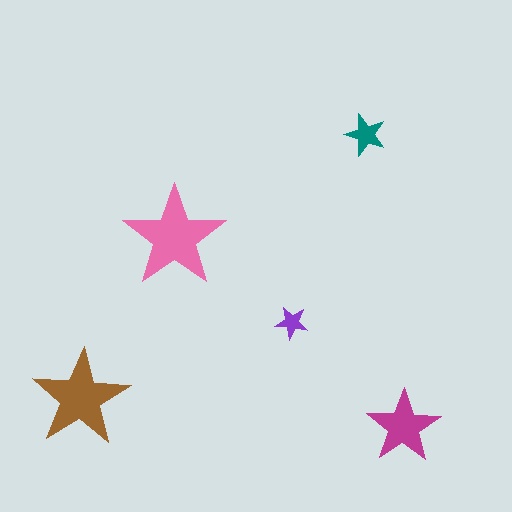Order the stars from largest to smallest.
the pink one, the brown one, the magenta one, the teal one, the purple one.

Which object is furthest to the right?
The magenta star is rightmost.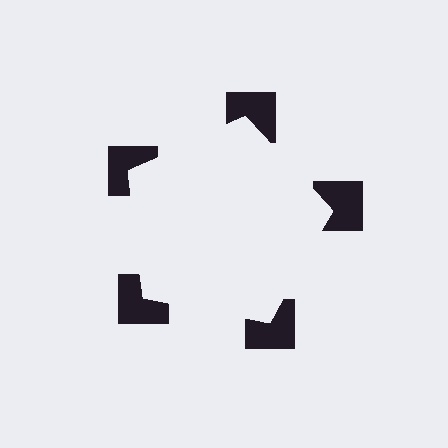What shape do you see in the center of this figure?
An illusory pentagon — its edges are inferred from the aligned wedge cuts in the notched squares, not physically drawn.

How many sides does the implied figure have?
5 sides.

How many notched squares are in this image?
There are 5 — one at each vertex of the illusory pentagon.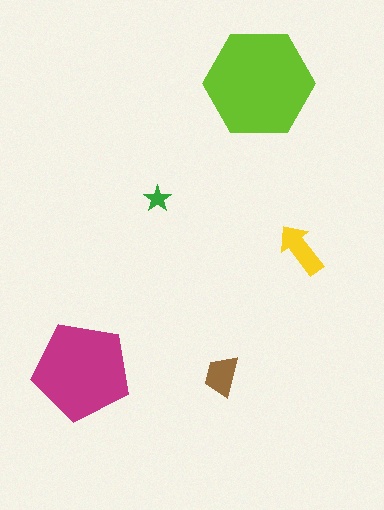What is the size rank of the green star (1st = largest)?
5th.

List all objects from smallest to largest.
The green star, the brown trapezoid, the yellow arrow, the magenta pentagon, the lime hexagon.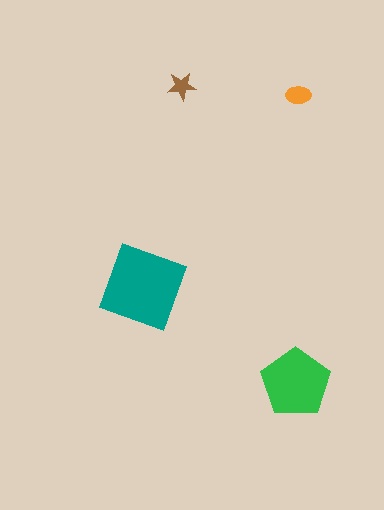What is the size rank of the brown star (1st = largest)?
4th.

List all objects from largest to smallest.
The teal diamond, the green pentagon, the orange ellipse, the brown star.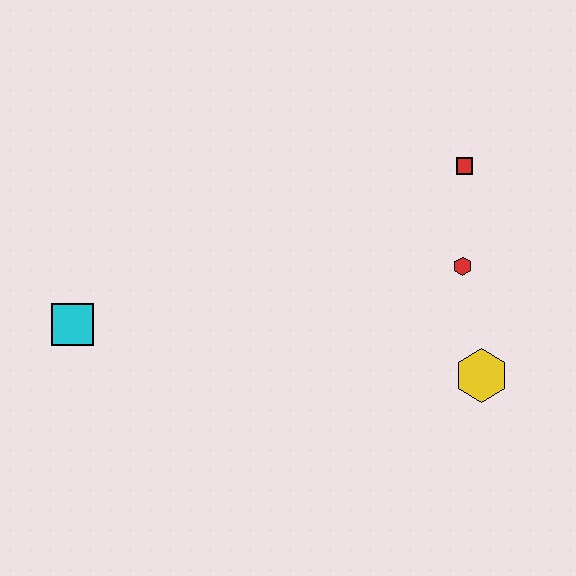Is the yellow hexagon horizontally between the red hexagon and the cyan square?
No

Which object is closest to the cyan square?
The red hexagon is closest to the cyan square.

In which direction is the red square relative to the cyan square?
The red square is to the right of the cyan square.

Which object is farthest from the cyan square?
The red square is farthest from the cyan square.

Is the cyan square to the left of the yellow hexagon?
Yes